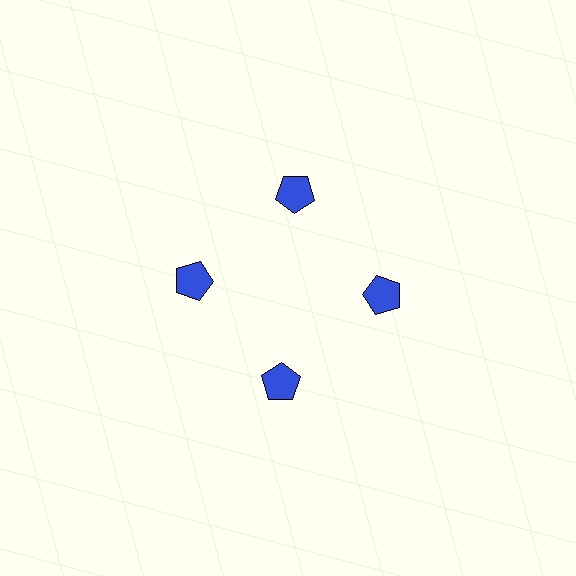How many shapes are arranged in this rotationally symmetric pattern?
There are 4 shapes, arranged in 4 groups of 1.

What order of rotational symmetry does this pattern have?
This pattern has 4-fold rotational symmetry.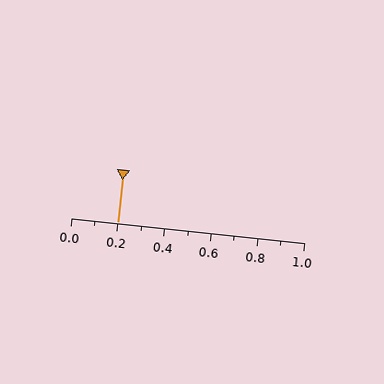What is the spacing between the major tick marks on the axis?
The major ticks are spaced 0.2 apart.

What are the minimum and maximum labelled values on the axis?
The axis runs from 0.0 to 1.0.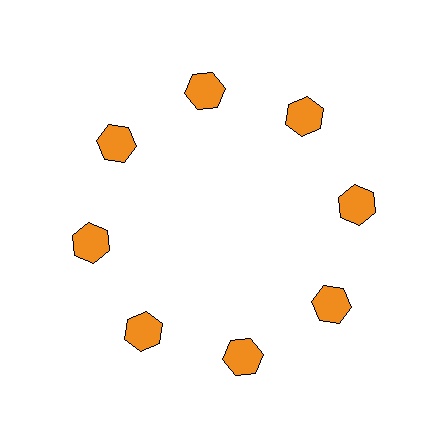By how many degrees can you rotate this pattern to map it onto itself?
The pattern maps onto itself every 45 degrees of rotation.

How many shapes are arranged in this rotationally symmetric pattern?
There are 8 shapes, arranged in 8 groups of 1.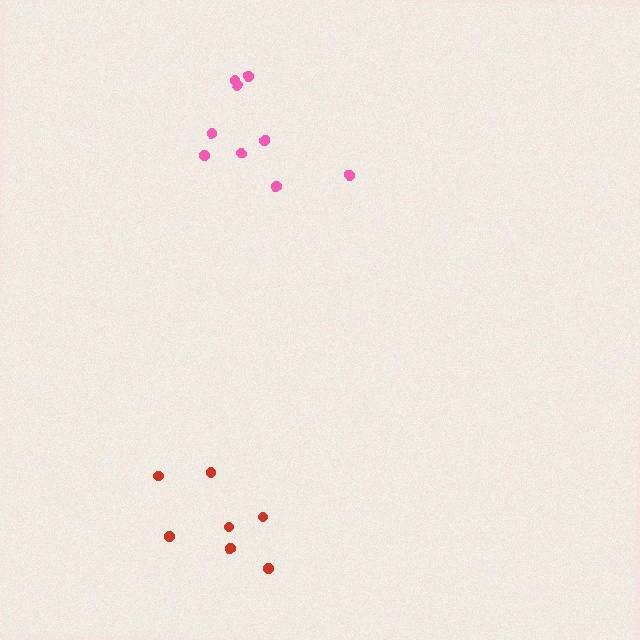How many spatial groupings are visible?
There are 2 spatial groupings.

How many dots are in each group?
Group 1: 9 dots, Group 2: 7 dots (16 total).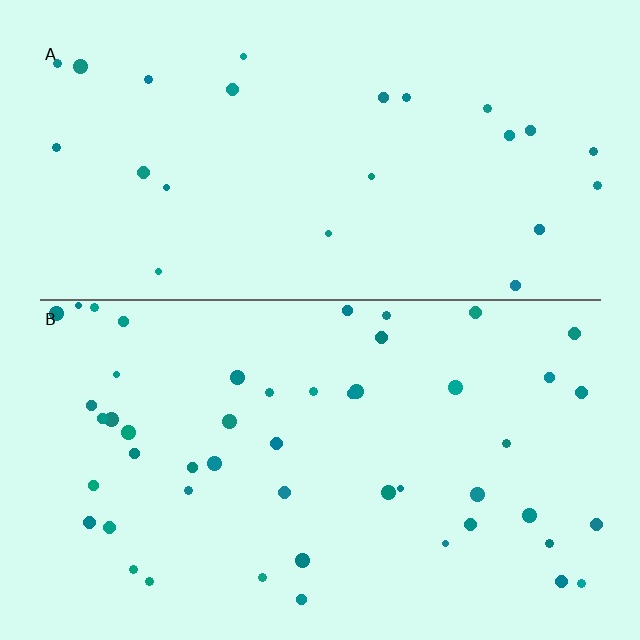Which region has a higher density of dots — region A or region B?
B (the bottom).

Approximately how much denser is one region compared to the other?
Approximately 2.1× — region B over region A.